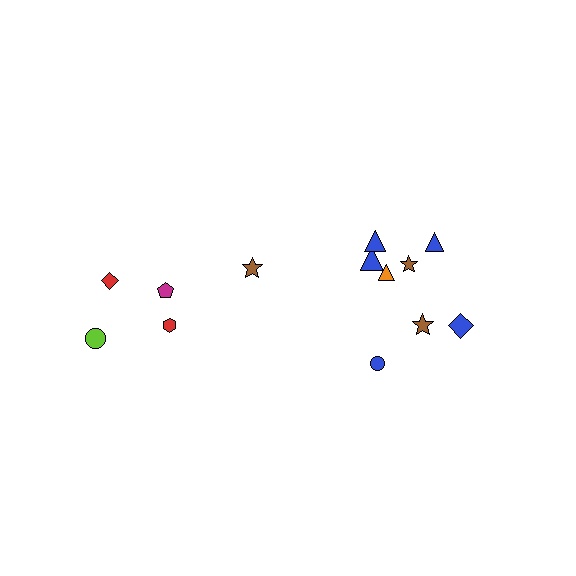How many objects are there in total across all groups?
There are 13 objects.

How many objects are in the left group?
There are 5 objects.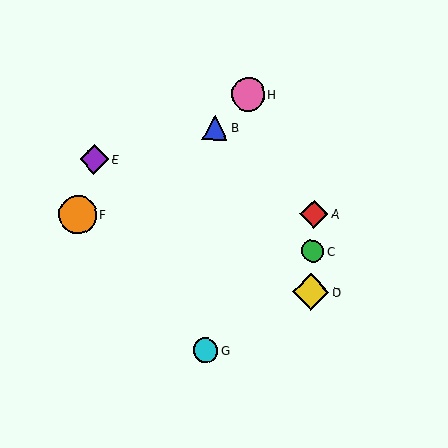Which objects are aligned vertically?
Objects A, C, D are aligned vertically.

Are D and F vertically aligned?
No, D is at x≈311 and F is at x≈78.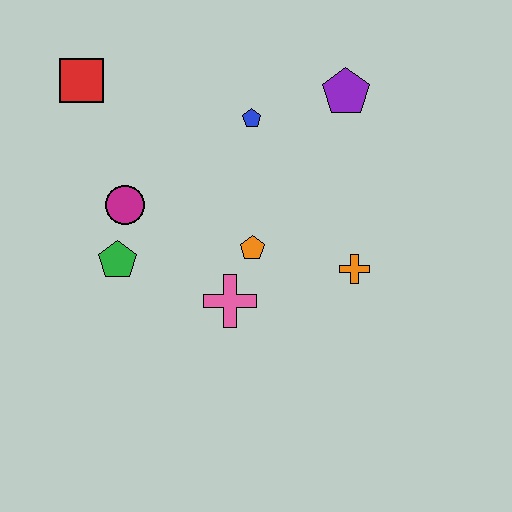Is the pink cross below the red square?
Yes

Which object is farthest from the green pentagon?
The purple pentagon is farthest from the green pentagon.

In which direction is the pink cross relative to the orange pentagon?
The pink cross is below the orange pentagon.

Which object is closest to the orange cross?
The orange pentagon is closest to the orange cross.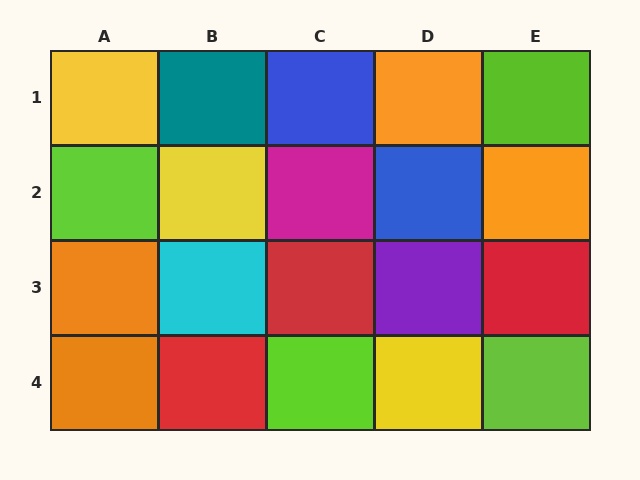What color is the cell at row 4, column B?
Red.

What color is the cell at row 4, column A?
Orange.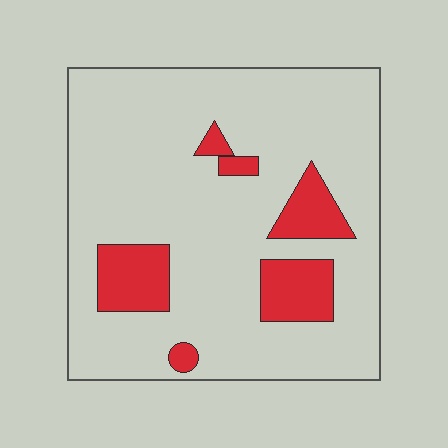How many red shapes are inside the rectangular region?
6.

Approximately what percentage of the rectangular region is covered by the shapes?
Approximately 15%.